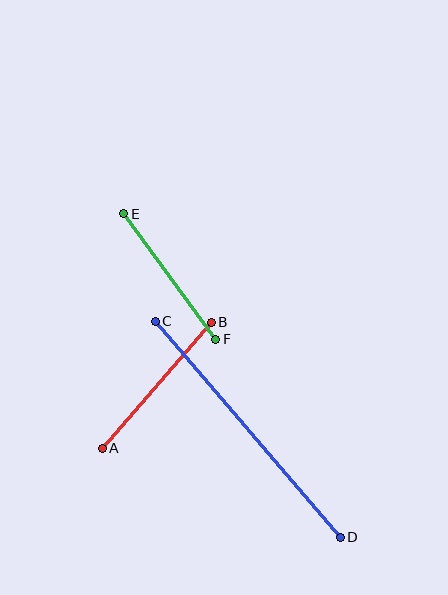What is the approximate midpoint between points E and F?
The midpoint is at approximately (170, 277) pixels.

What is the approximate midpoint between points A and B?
The midpoint is at approximately (157, 385) pixels.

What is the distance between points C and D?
The distance is approximately 284 pixels.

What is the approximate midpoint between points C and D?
The midpoint is at approximately (248, 429) pixels.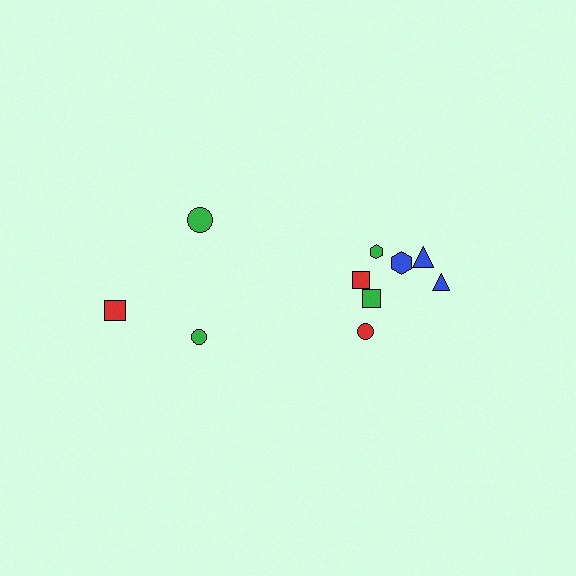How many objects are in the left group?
There are 3 objects.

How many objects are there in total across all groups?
There are 10 objects.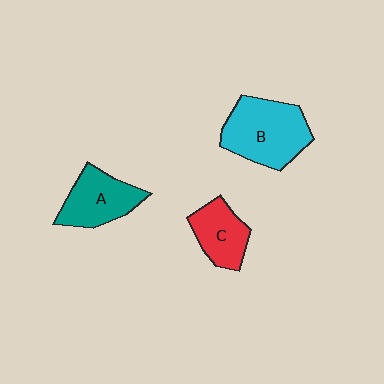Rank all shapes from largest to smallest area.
From largest to smallest: B (cyan), A (teal), C (red).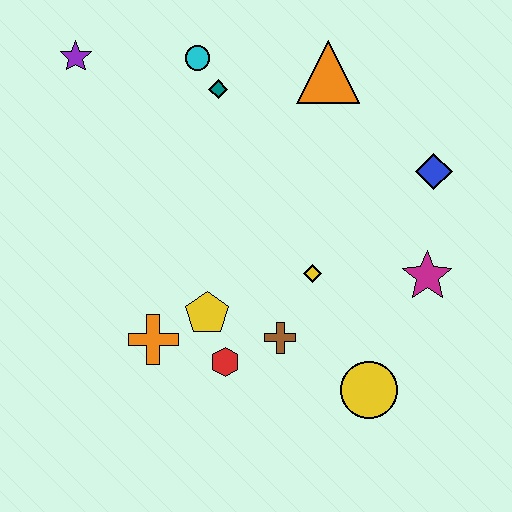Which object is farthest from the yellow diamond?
The purple star is farthest from the yellow diamond.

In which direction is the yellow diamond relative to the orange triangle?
The yellow diamond is below the orange triangle.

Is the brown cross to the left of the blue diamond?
Yes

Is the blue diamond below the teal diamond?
Yes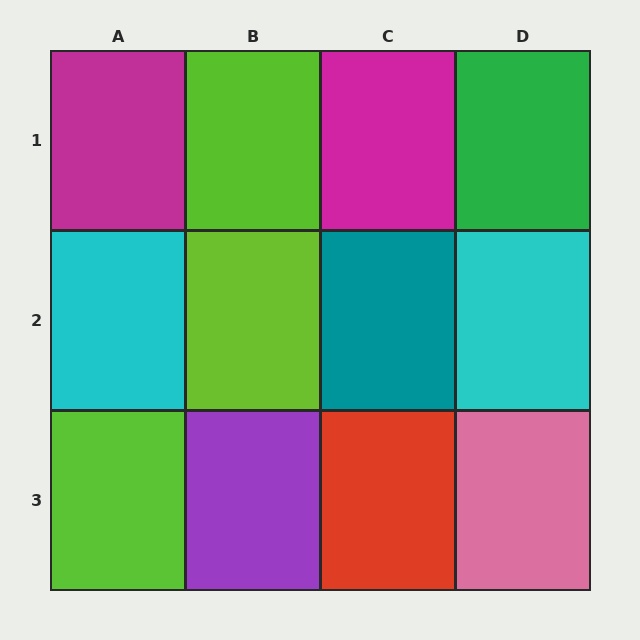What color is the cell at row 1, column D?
Green.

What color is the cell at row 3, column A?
Lime.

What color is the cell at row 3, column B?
Purple.